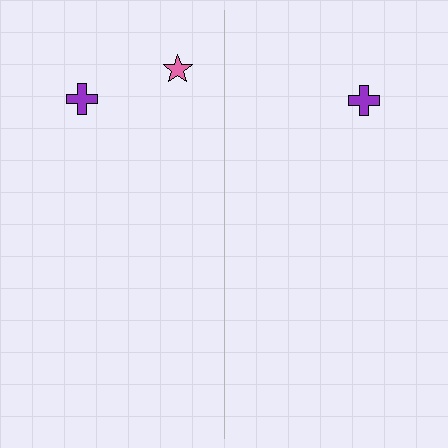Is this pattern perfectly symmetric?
No, the pattern is not perfectly symmetric. A pink star is missing from the right side.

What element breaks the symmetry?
A pink star is missing from the right side.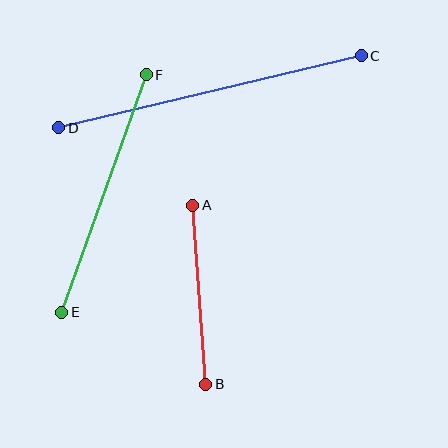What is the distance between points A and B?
The distance is approximately 179 pixels.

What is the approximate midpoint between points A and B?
The midpoint is at approximately (199, 295) pixels.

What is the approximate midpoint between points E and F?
The midpoint is at approximately (104, 193) pixels.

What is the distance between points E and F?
The distance is approximately 252 pixels.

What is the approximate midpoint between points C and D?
The midpoint is at approximately (210, 92) pixels.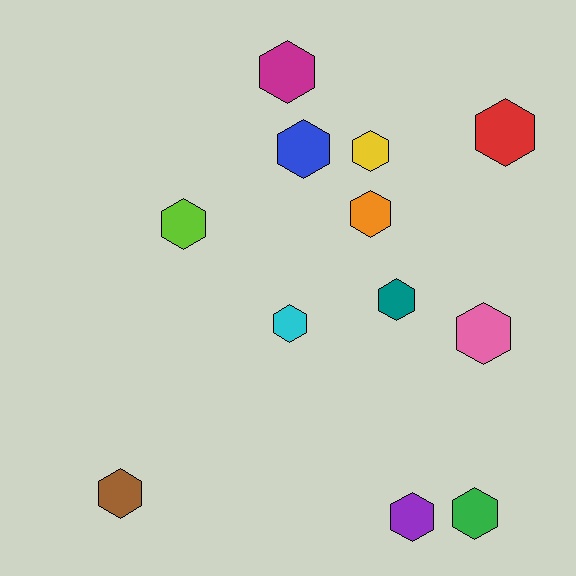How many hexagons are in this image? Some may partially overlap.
There are 12 hexagons.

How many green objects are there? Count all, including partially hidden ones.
There is 1 green object.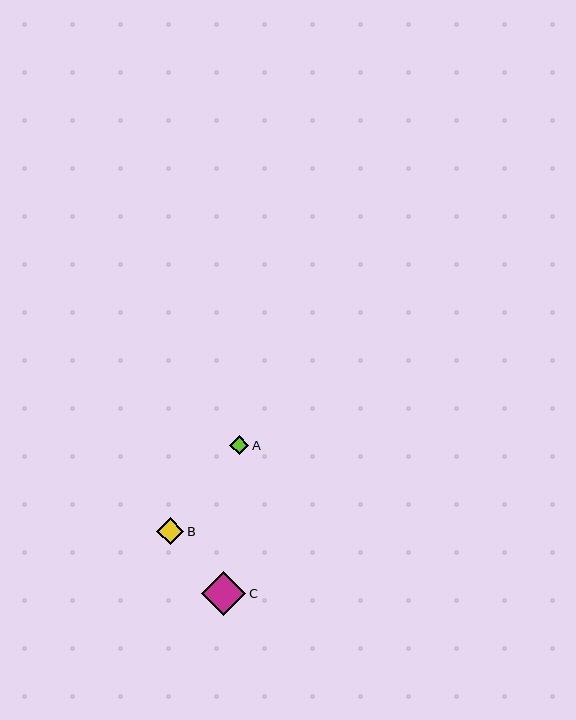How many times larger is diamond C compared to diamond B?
Diamond C is approximately 1.6 times the size of diamond B.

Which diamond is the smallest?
Diamond A is the smallest with a size of approximately 19 pixels.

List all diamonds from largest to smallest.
From largest to smallest: C, B, A.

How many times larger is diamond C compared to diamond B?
Diamond C is approximately 1.6 times the size of diamond B.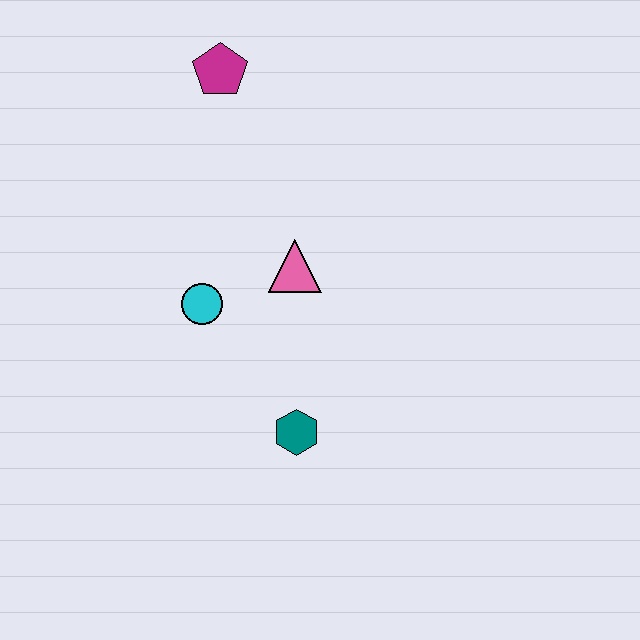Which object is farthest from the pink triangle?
The magenta pentagon is farthest from the pink triangle.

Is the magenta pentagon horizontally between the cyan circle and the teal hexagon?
Yes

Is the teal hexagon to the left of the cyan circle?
No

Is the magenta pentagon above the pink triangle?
Yes